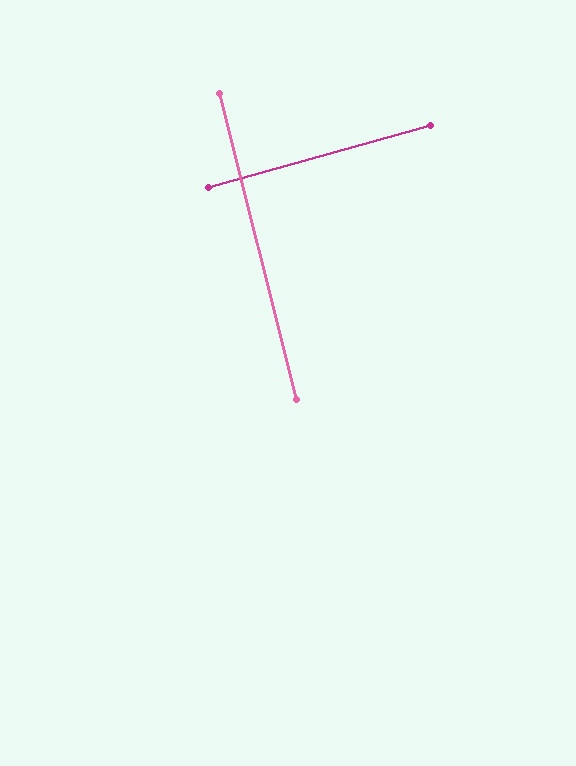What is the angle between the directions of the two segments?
Approximately 89 degrees.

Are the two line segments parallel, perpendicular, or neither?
Perpendicular — they meet at approximately 89°.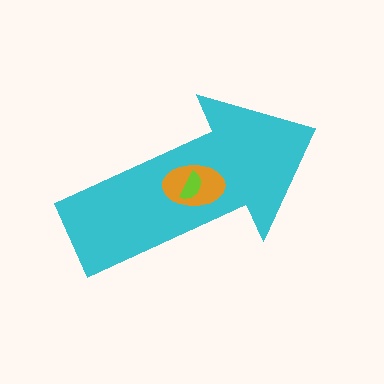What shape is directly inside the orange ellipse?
The lime semicircle.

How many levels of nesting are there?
3.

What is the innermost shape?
The lime semicircle.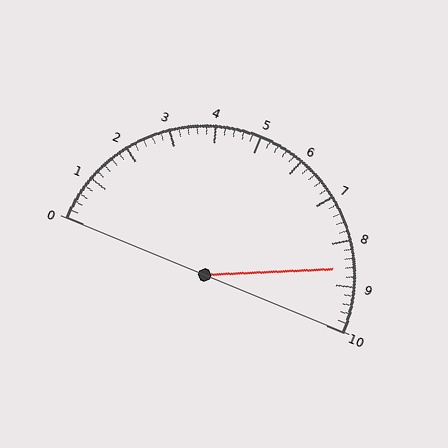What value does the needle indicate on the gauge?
The needle indicates approximately 8.6.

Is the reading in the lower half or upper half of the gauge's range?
The reading is in the upper half of the range (0 to 10).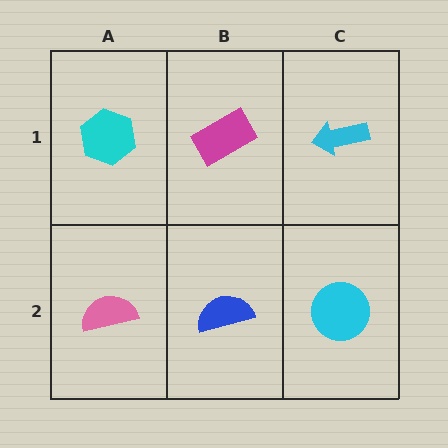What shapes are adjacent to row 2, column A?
A cyan hexagon (row 1, column A), a blue semicircle (row 2, column B).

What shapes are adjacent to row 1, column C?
A cyan circle (row 2, column C), a magenta rectangle (row 1, column B).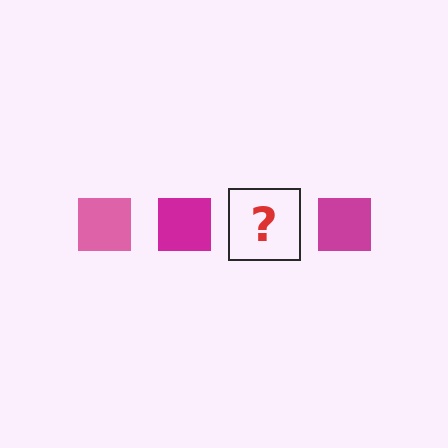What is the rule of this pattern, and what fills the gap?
The rule is that the pattern cycles through pink, magenta squares. The gap should be filled with a pink square.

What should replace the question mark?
The question mark should be replaced with a pink square.